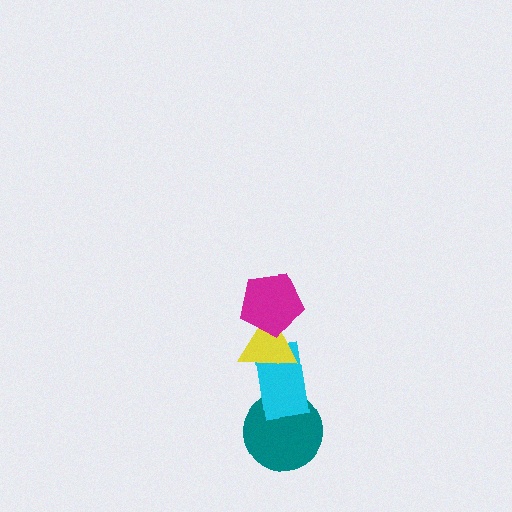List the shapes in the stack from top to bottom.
From top to bottom: the magenta pentagon, the yellow triangle, the cyan rectangle, the teal circle.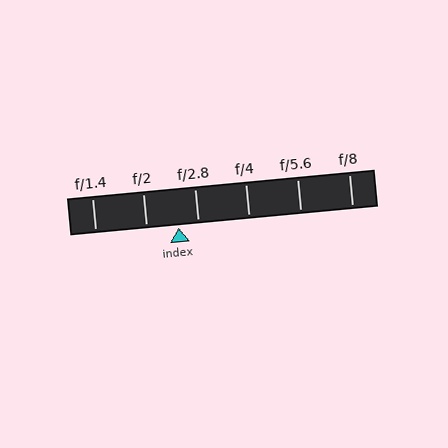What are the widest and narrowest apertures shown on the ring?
The widest aperture shown is f/1.4 and the narrowest is f/8.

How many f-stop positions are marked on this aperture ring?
There are 6 f-stop positions marked.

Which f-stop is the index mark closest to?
The index mark is closest to f/2.8.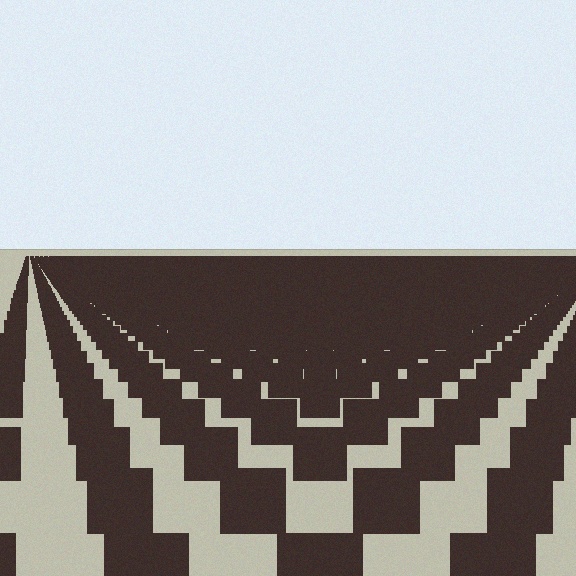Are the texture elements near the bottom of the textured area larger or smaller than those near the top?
Larger. Near the bottom, elements are closer to the viewer and appear at a bigger on-screen size.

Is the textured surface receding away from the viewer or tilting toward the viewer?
The surface is receding away from the viewer. Texture elements get smaller and denser toward the top.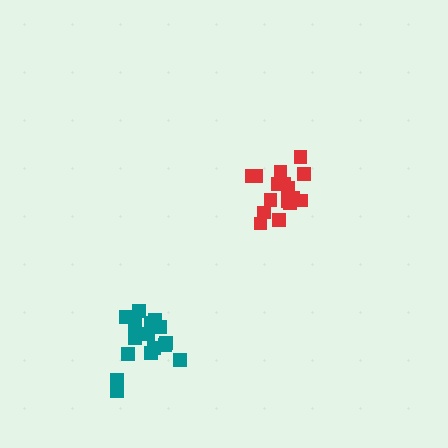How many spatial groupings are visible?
There are 2 spatial groupings.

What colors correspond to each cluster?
The clusters are colored: red, teal.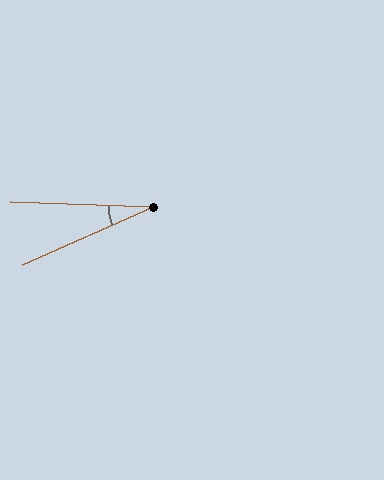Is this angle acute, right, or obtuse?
It is acute.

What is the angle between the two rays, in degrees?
Approximately 26 degrees.